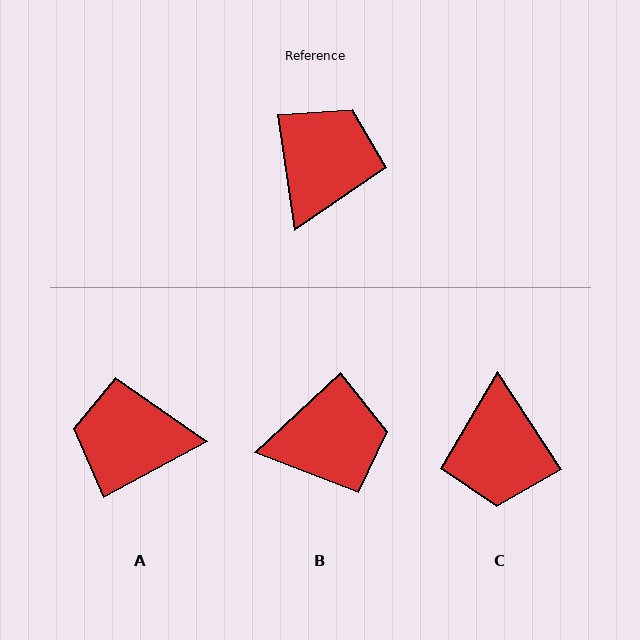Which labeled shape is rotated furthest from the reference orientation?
C, about 155 degrees away.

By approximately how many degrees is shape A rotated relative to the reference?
Approximately 110 degrees counter-clockwise.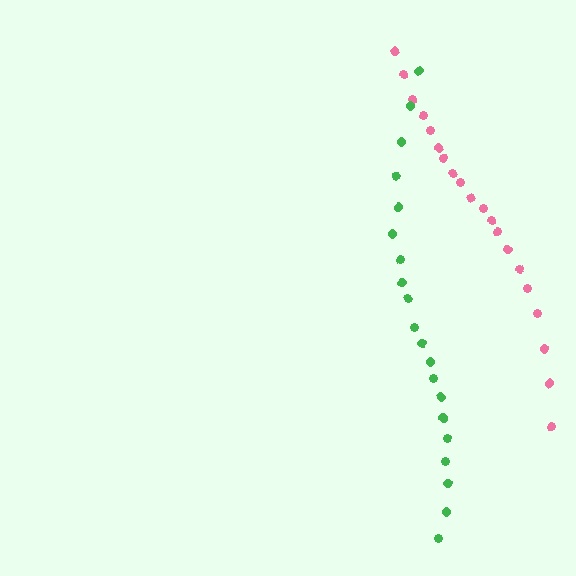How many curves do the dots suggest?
There are 2 distinct paths.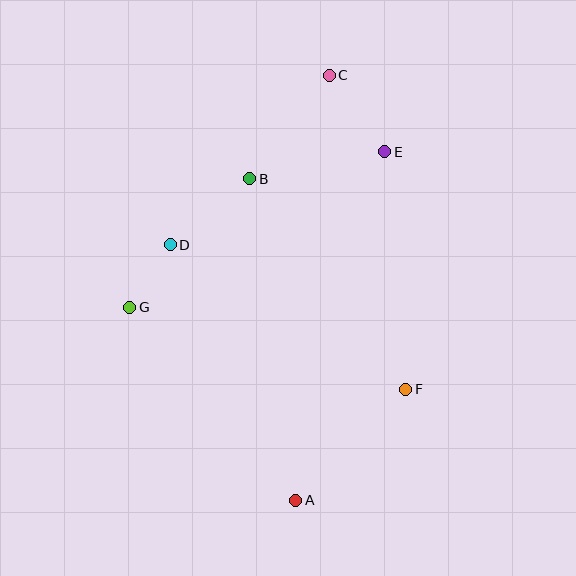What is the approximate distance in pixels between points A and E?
The distance between A and E is approximately 359 pixels.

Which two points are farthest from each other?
Points A and C are farthest from each other.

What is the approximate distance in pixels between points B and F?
The distance between B and F is approximately 262 pixels.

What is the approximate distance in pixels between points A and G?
The distance between A and G is approximately 254 pixels.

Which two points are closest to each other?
Points D and G are closest to each other.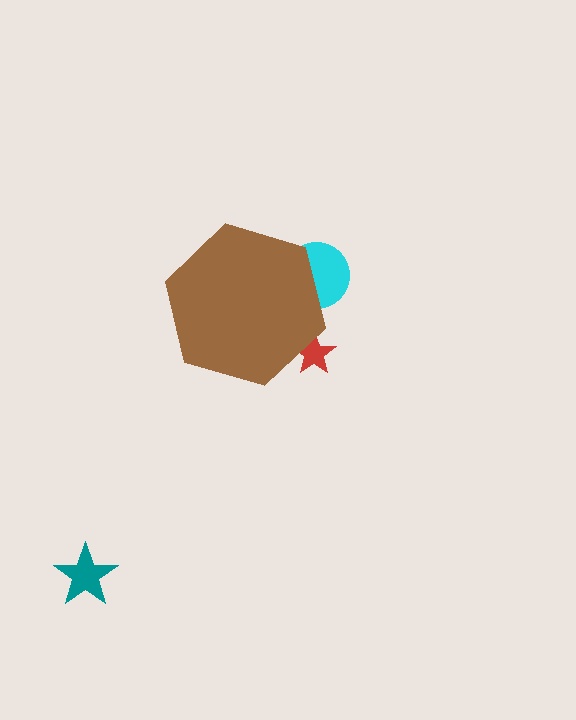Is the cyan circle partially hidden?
Yes, the cyan circle is partially hidden behind the brown hexagon.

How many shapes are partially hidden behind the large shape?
2 shapes are partially hidden.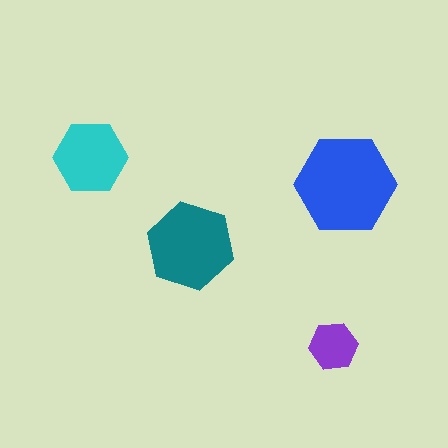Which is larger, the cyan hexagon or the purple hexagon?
The cyan one.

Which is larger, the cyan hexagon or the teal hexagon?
The teal one.